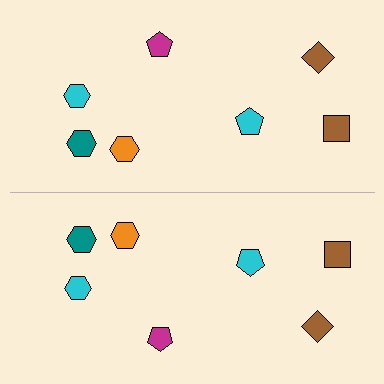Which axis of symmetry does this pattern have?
The pattern has a horizontal axis of symmetry running through the center of the image.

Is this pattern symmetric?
Yes, this pattern has bilateral (reflection) symmetry.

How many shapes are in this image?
There are 14 shapes in this image.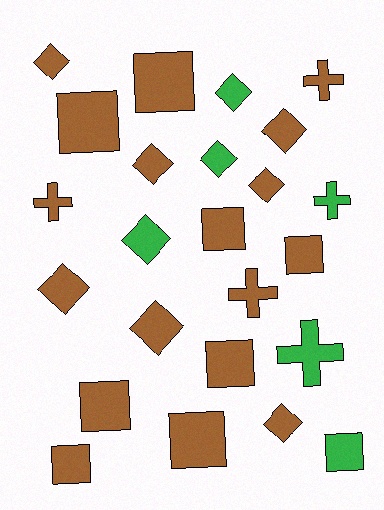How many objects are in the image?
There are 24 objects.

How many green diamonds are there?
There are 3 green diamonds.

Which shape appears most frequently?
Diamond, with 10 objects.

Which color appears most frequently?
Brown, with 18 objects.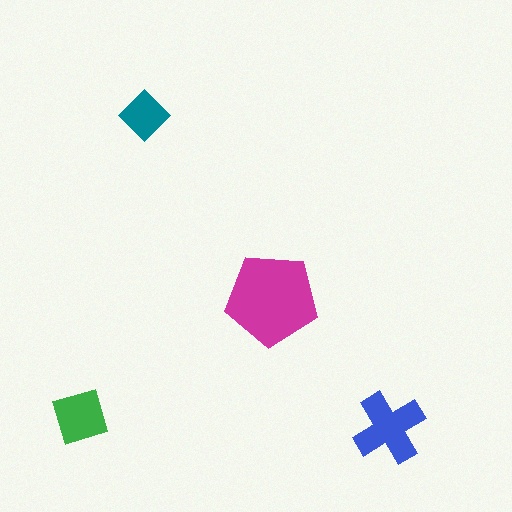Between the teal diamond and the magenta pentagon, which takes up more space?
The magenta pentagon.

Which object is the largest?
The magenta pentagon.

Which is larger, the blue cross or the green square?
The blue cross.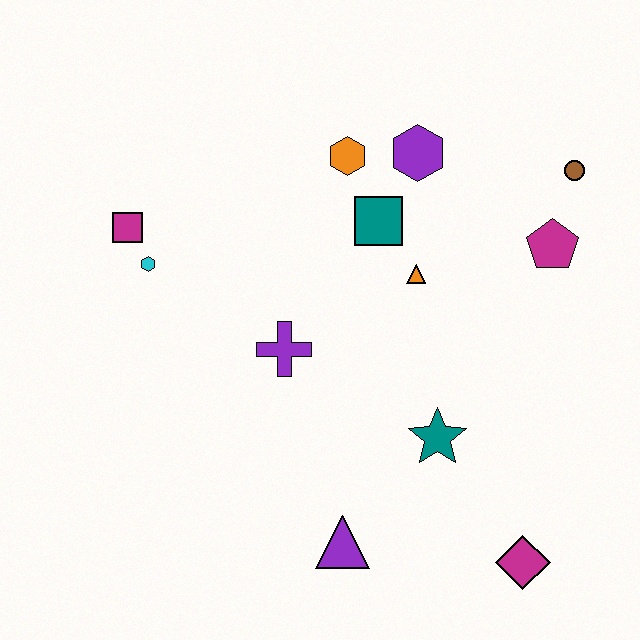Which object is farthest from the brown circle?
The magenta square is farthest from the brown circle.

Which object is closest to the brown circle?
The magenta pentagon is closest to the brown circle.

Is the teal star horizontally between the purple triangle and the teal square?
No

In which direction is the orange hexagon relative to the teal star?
The orange hexagon is above the teal star.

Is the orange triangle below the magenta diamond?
No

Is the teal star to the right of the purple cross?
Yes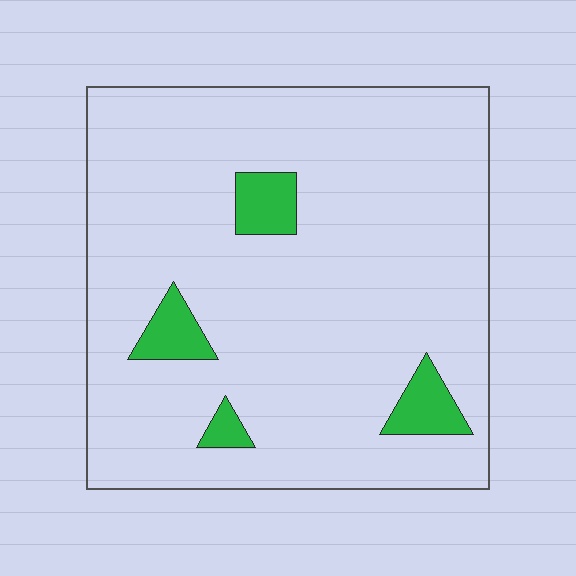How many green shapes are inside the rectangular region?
4.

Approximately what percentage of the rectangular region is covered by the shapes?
Approximately 10%.